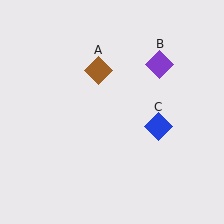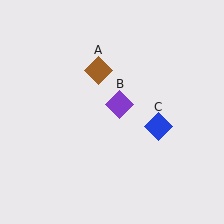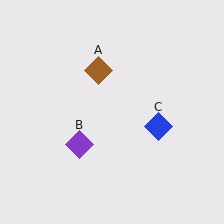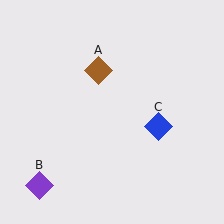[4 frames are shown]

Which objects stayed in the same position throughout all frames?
Brown diamond (object A) and blue diamond (object C) remained stationary.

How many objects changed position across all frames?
1 object changed position: purple diamond (object B).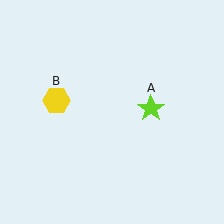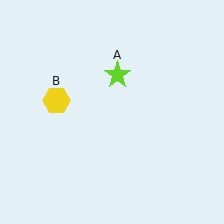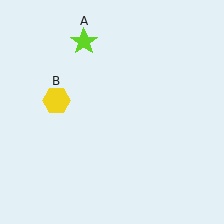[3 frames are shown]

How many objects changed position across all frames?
1 object changed position: lime star (object A).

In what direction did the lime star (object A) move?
The lime star (object A) moved up and to the left.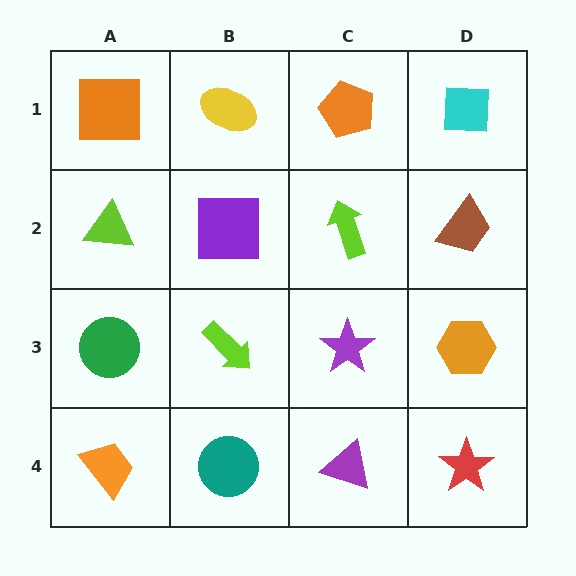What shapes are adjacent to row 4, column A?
A green circle (row 3, column A), a teal circle (row 4, column B).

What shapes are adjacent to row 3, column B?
A purple square (row 2, column B), a teal circle (row 4, column B), a green circle (row 3, column A), a purple star (row 3, column C).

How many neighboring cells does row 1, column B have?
3.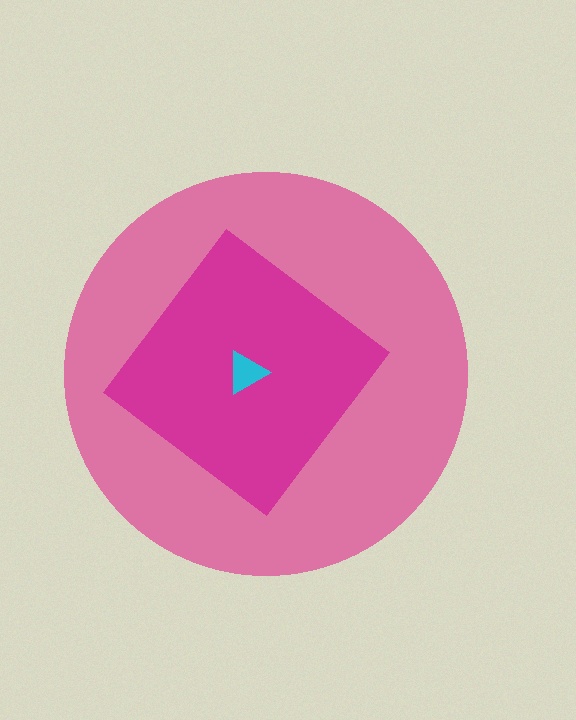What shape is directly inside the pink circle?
The magenta diamond.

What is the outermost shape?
The pink circle.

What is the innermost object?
The cyan triangle.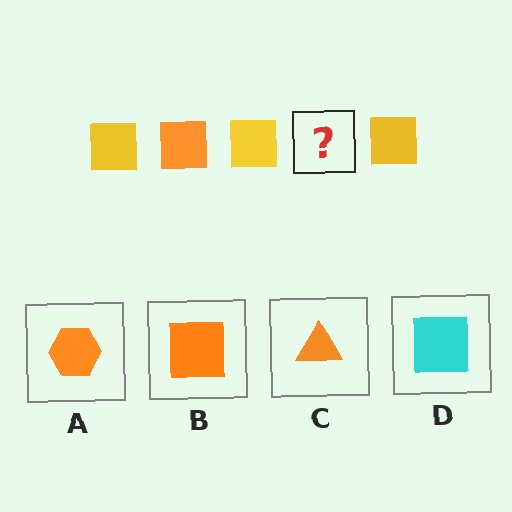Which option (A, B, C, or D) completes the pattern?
B.